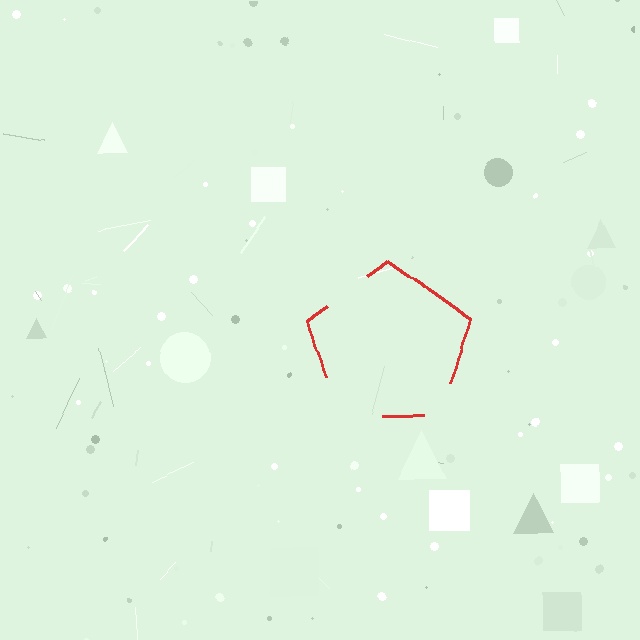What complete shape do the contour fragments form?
The contour fragments form a pentagon.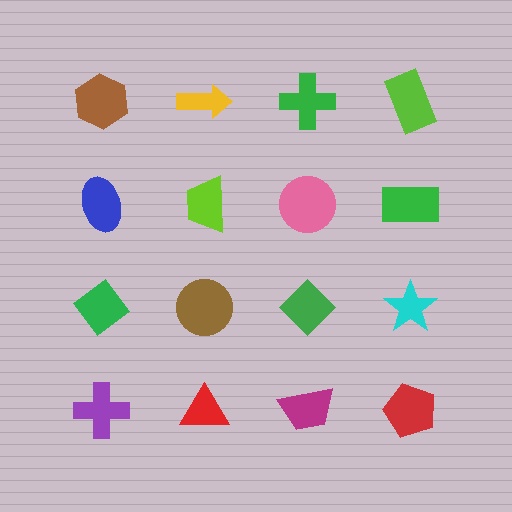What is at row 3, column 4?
A cyan star.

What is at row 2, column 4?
A green rectangle.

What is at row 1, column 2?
A yellow arrow.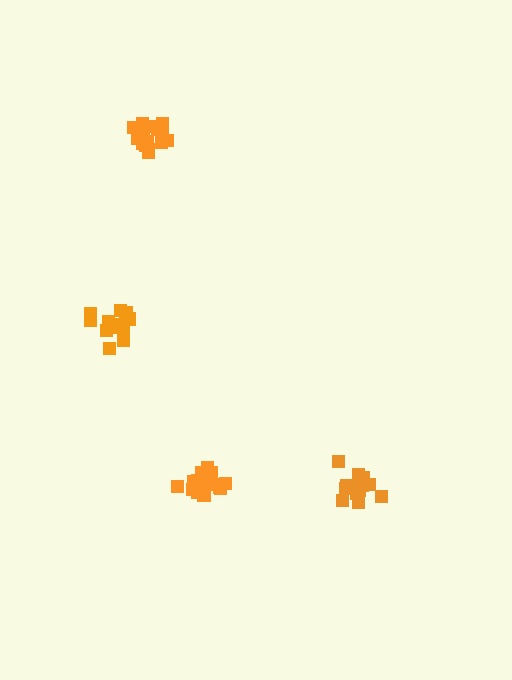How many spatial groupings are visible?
There are 4 spatial groupings.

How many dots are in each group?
Group 1: 14 dots, Group 2: 16 dots, Group 3: 17 dots, Group 4: 13 dots (60 total).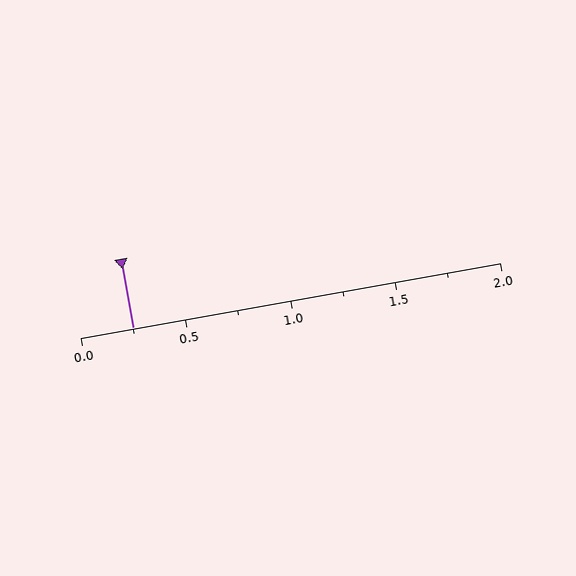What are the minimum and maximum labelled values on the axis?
The axis runs from 0.0 to 2.0.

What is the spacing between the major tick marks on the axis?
The major ticks are spaced 0.5 apart.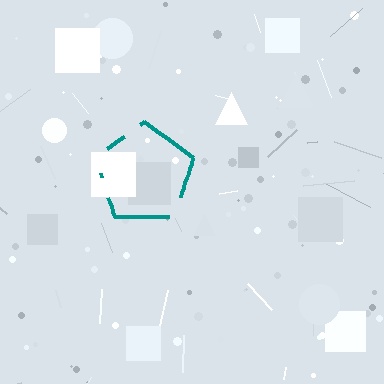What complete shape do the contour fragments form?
The contour fragments form a pentagon.